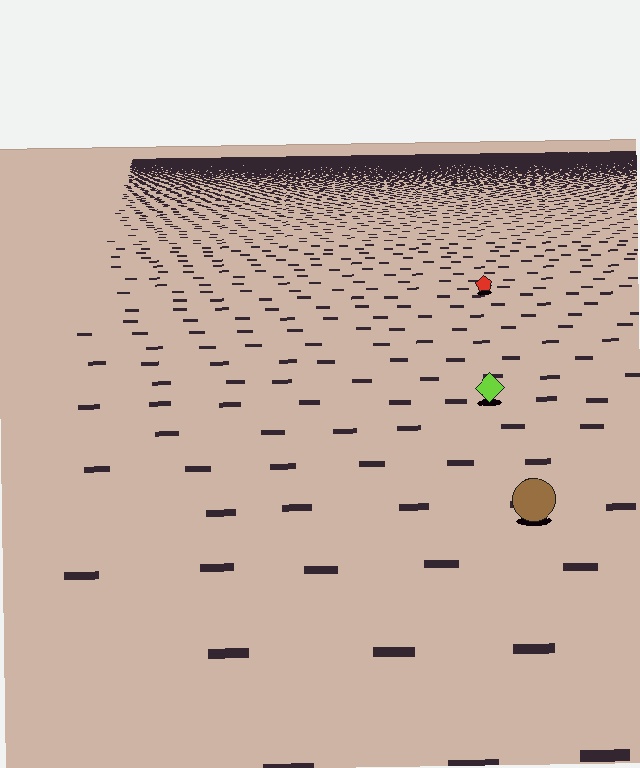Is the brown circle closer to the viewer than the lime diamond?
Yes. The brown circle is closer — you can tell from the texture gradient: the ground texture is coarser near it.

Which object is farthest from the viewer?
The red pentagon is farthest from the viewer. It appears smaller and the ground texture around it is denser.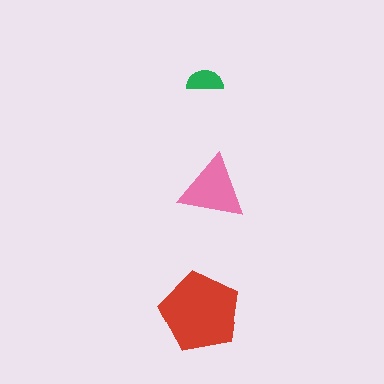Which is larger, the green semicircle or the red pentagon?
The red pentagon.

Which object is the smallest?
The green semicircle.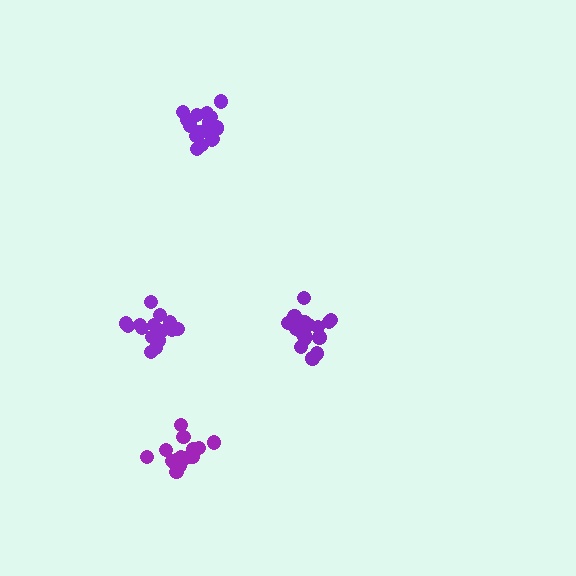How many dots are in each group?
Group 1: 20 dots, Group 2: 19 dots, Group 3: 15 dots, Group 4: 16 dots (70 total).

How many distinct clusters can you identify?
There are 4 distinct clusters.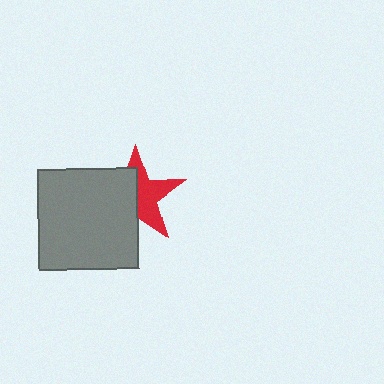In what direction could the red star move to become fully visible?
The red star could move right. That would shift it out from behind the gray square entirely.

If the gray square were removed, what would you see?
You would see the complete red star.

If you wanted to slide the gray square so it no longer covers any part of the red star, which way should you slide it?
Slide it left — that is the most direct way to separate the two shapes.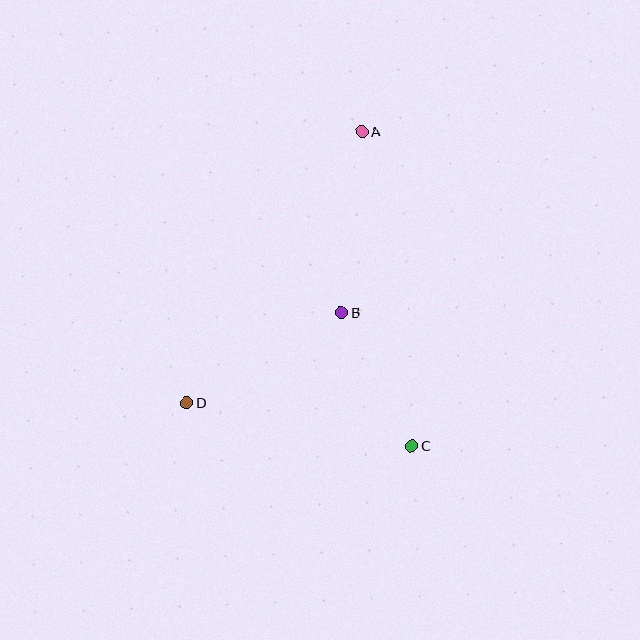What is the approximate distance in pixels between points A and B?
The distance between A and B is approximately 182 pixels.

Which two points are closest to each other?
Points B and C are closest to each other.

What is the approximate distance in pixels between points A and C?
The distance between A and C is approximately 318 pixels.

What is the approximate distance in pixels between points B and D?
The distance between B and D is approximately 179 pixels.